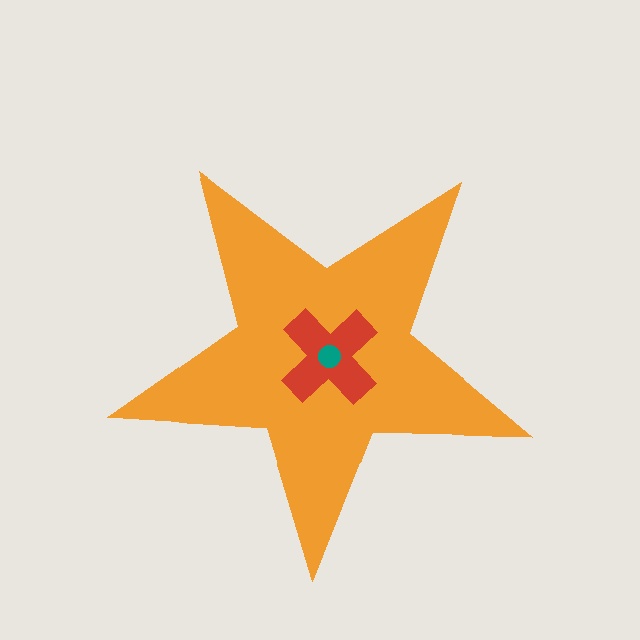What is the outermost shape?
The orange star.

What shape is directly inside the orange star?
The red cross.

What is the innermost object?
The teal circle.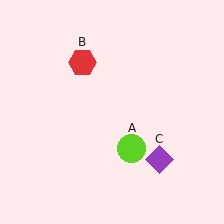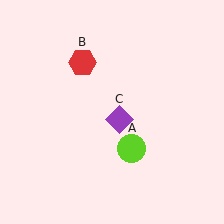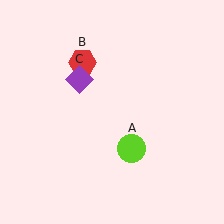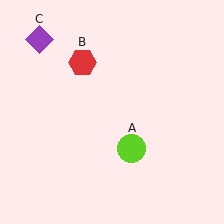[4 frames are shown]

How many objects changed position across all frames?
1 object changed position: purple diamond (object C).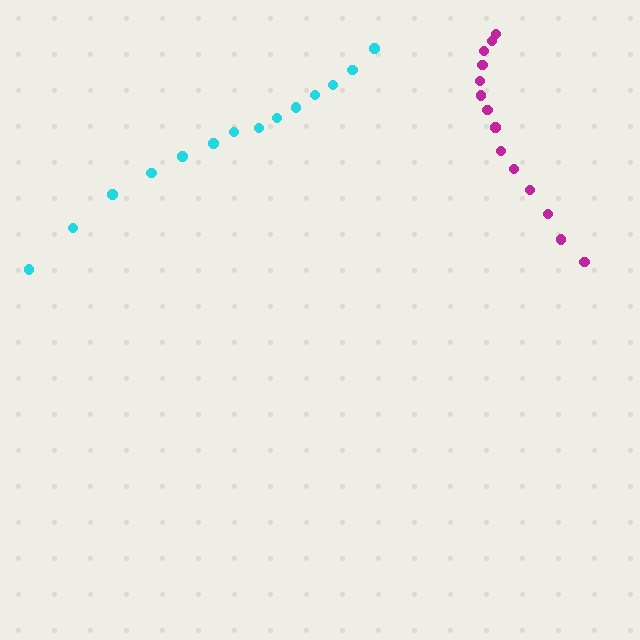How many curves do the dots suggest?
There are 2 distinct paths.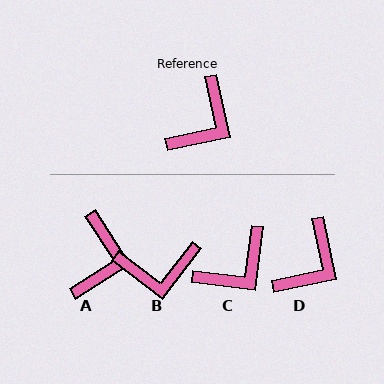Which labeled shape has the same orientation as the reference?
D.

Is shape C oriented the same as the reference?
No, it is off by about 20 degrees.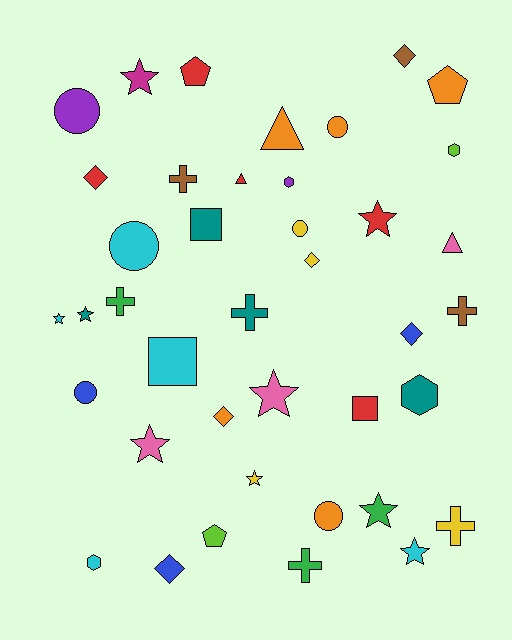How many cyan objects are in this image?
There are 5 cyan objects.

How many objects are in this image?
There are 40 objects.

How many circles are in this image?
There are 6 circles.